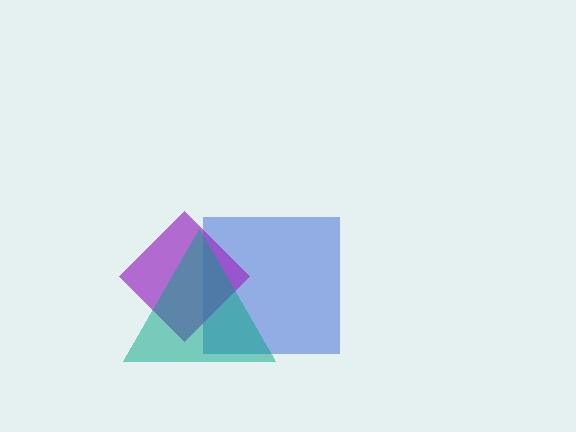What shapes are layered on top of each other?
The layered shapes are: a blue square, a purple diamond, a teal triangle.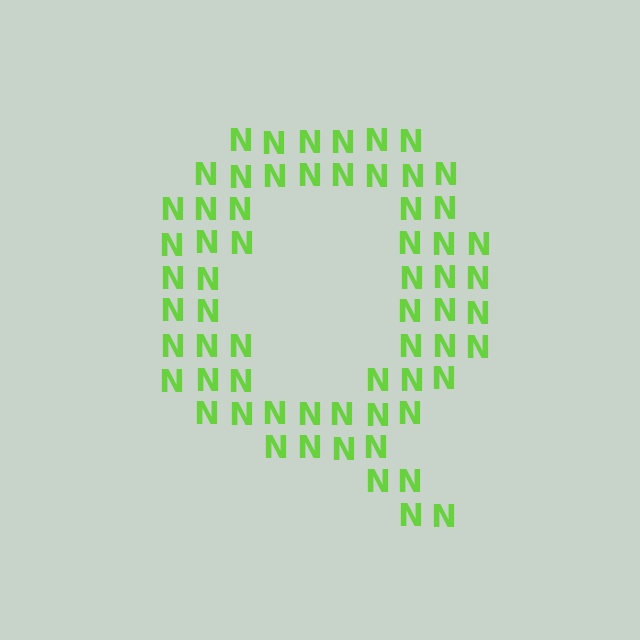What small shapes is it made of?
It is made of small letter N's.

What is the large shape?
The large shape is the letter Q.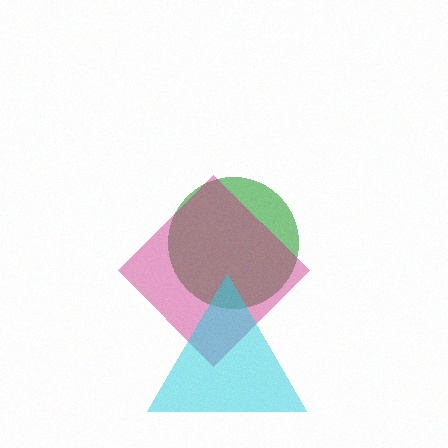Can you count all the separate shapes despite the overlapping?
Yes, there are 3 separate shapes.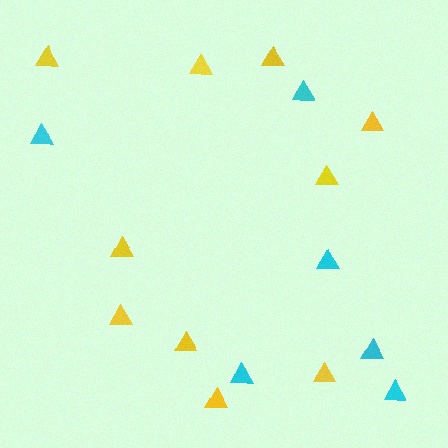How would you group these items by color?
There are 2 groups: one group of yellow triangles (10) and one group of cyan triangles (6).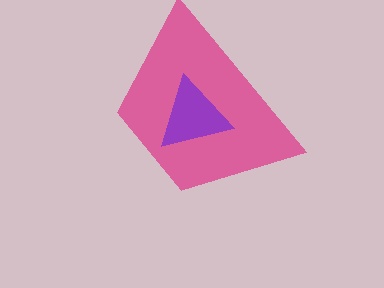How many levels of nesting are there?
2.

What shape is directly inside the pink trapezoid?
The purple triangle.